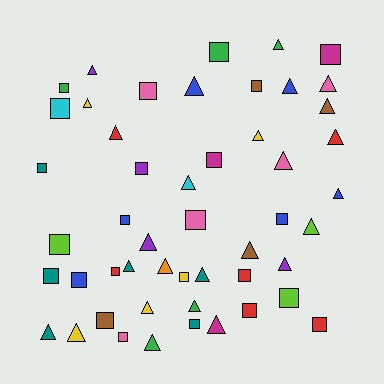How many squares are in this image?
There are 24 squares.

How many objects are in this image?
There are 50 objects.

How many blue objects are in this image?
There are 6 blue objects.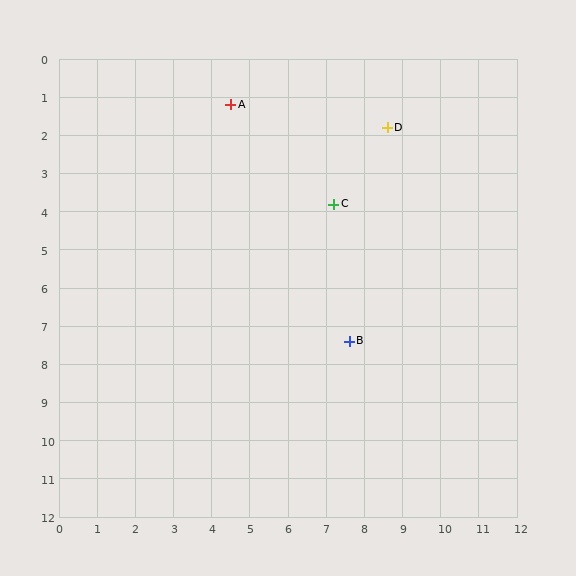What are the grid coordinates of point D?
Point D is at approximately (8.6, 1.8).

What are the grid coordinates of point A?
Point A is at approximately (4.5, 1.2).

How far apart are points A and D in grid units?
Points A and D are about 4.1 grid units apart.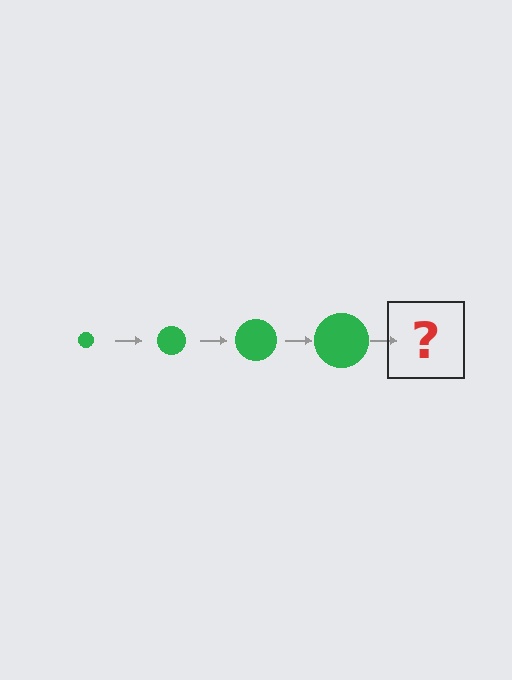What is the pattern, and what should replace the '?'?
The pattern is that the circle gets progressively larger each step. The '?' should be a green circle, larger than the previous one.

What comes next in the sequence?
The next element should be a green circle, larger than the previous one.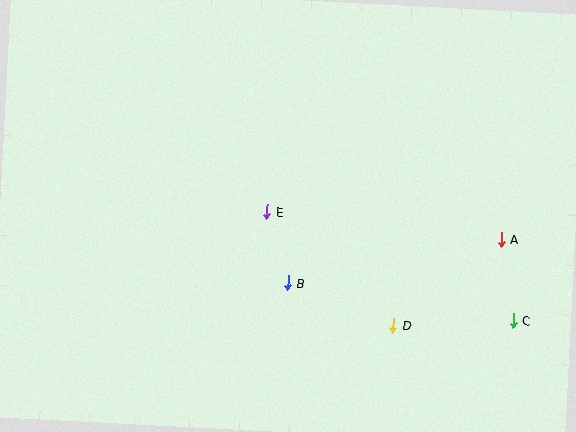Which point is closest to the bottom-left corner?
Point B is closest to the bottom-left corner.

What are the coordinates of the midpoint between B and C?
The midpoint between B and C is at (400, 302).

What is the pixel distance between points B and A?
The distance between B and A is 218 pixels.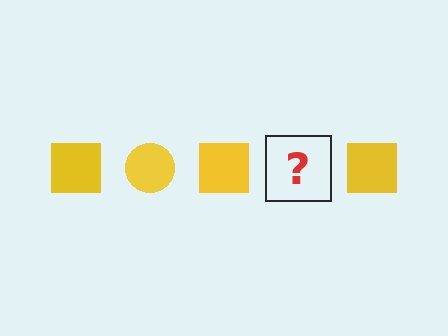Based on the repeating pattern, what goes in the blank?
The blank should be a yellow circle.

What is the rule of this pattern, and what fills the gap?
The rule is that the pattern cycles through square, circle shapes in yellow. The gap should be filled with a yellow circle.